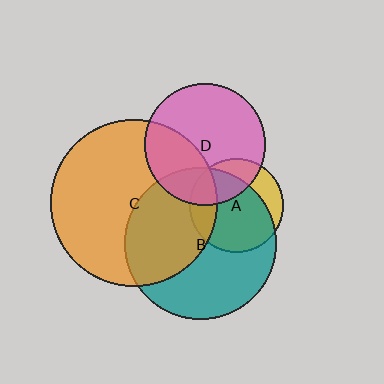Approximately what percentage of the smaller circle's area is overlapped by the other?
Approximately 20%.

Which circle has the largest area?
Circle C (orange).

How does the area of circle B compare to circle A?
Approximately 2.6 times.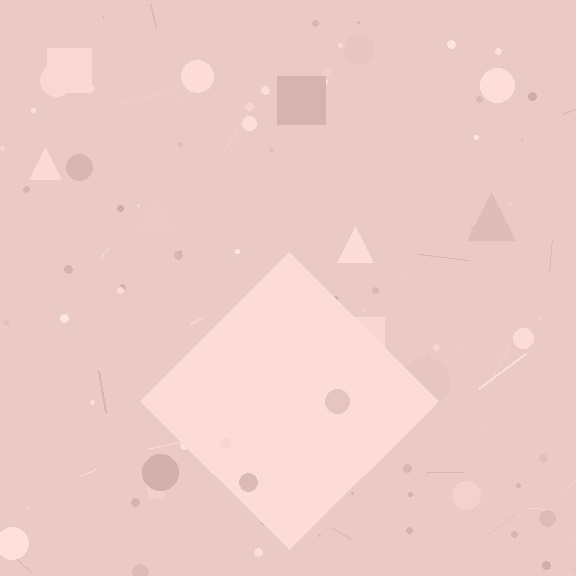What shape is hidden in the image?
A diamond is hidden in the image.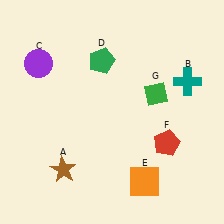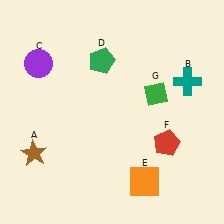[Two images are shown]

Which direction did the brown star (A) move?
The brown star (A) moved left.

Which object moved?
The brown star (A) moved left.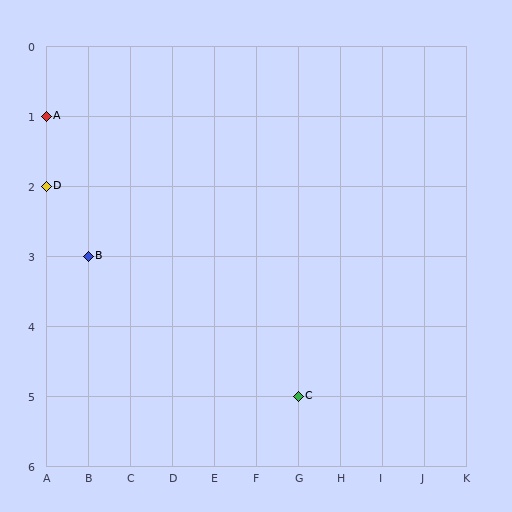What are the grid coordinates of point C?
Point C is at grid coordinates (G, 5).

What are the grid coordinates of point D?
Point D is at grid coordinates (A, 2).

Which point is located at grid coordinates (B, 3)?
Point B is at (B, 3).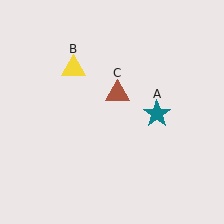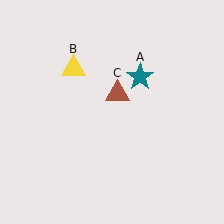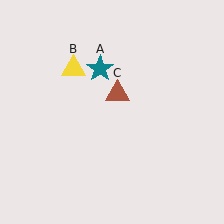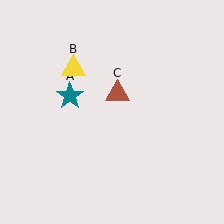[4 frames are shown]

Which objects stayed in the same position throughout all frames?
Yellow triangle (object B) and brown triangle (object C) remained stationary.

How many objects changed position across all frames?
1 object changed position: teal star (object A).